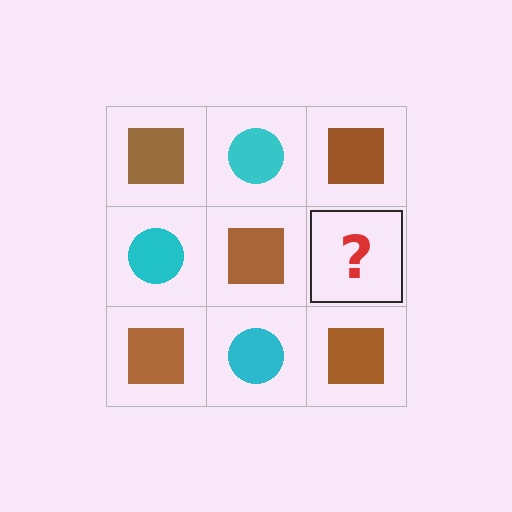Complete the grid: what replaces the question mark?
The question mark should be replaced with a cyan circle.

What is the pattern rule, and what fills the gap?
The rule is that it alternates brown square and cyan circle in a checkerboard pattern. The gap should be filled with a cyan circle.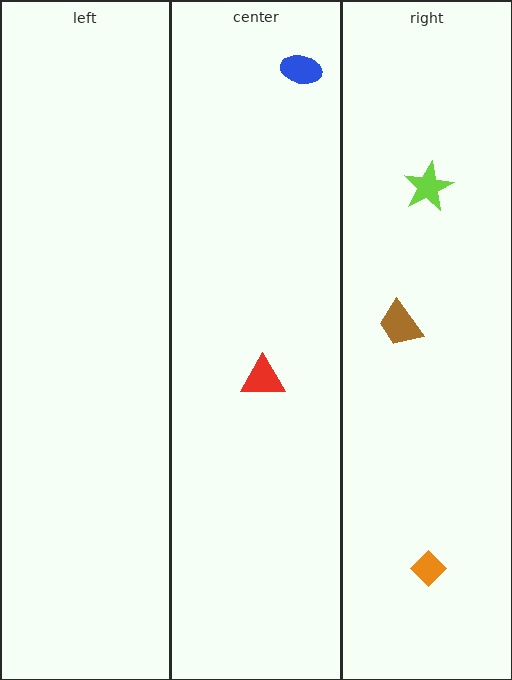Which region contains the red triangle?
The center region.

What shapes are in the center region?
The red triangle, the blue ellipse.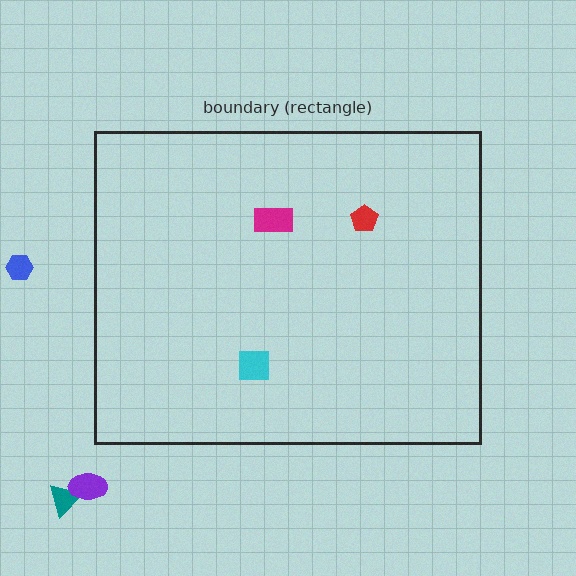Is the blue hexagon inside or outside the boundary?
Outside.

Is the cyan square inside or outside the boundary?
Inside.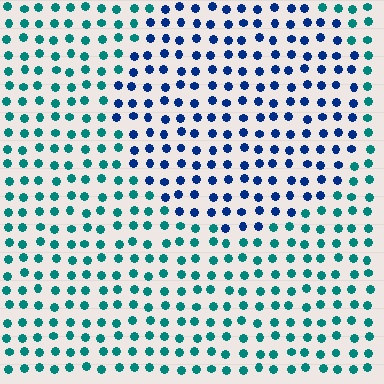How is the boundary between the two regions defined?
The boundary is defined purely by a slight shift in hue (about 45 degrees). Spacing, size, and orientation are identical on both sides.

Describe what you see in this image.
The image is filled with small teal elements in a uniform arrangement. A circle-shaped region is visible where the elements are tinted to a slightly different hue, forming a subtle color boundary.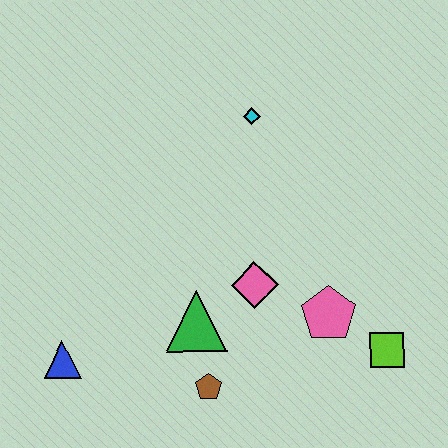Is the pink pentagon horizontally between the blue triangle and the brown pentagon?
No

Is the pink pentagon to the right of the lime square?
No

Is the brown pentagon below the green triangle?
Yes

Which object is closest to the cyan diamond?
The pink diamond is closest to the cyan diamond.